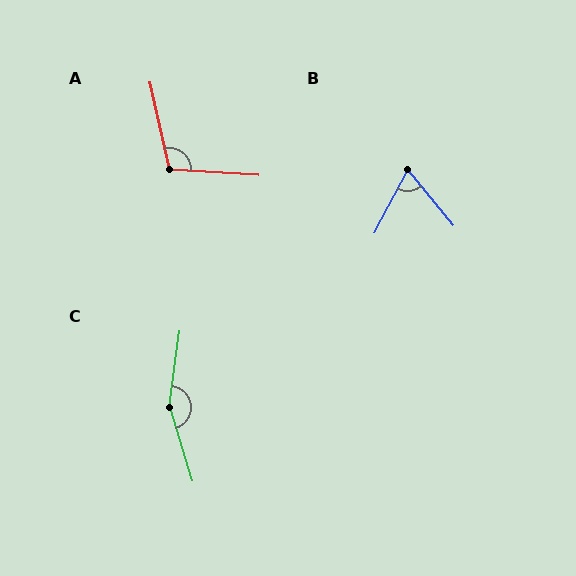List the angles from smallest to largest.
B (67°), A (106°), C (155°).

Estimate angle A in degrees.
Approximately 106 degrees.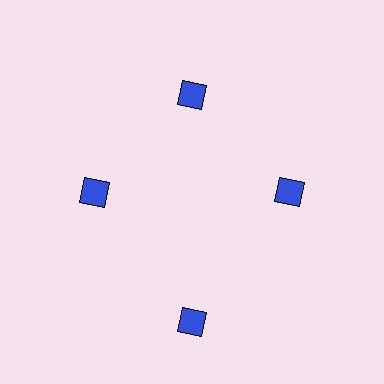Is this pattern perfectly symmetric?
No. The 4 blue diamonds are arranged in a ring, but one element near the 6 o'clock position is pushed outward from the center, breaking the 4-fold rotational symmetry.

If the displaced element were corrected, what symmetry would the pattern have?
It would have 4-fold rotational symmetry — the pattern would map onto itself every 90 degrees.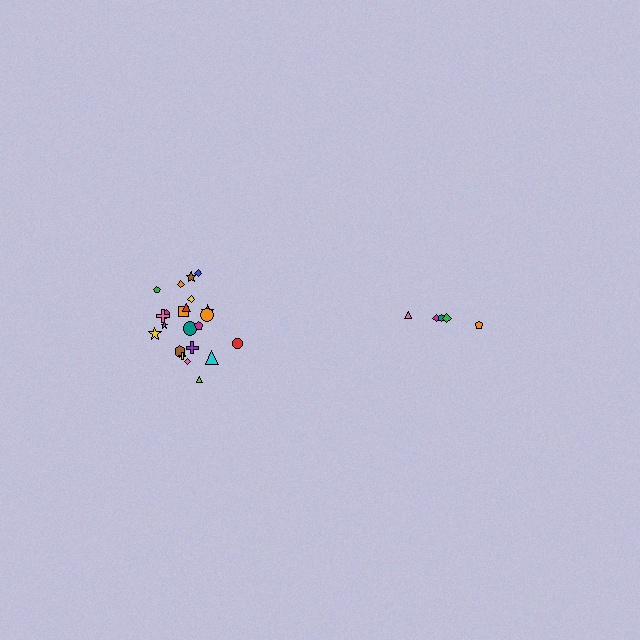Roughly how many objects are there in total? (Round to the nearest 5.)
Roughly 25 objects in total.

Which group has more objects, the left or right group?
The left group.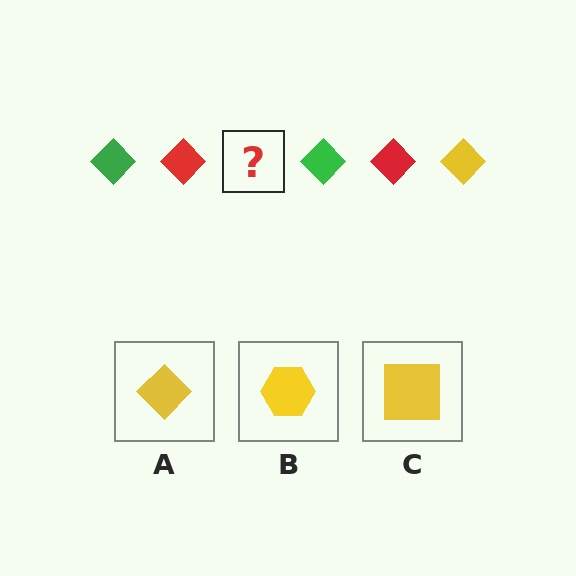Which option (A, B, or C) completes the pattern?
A.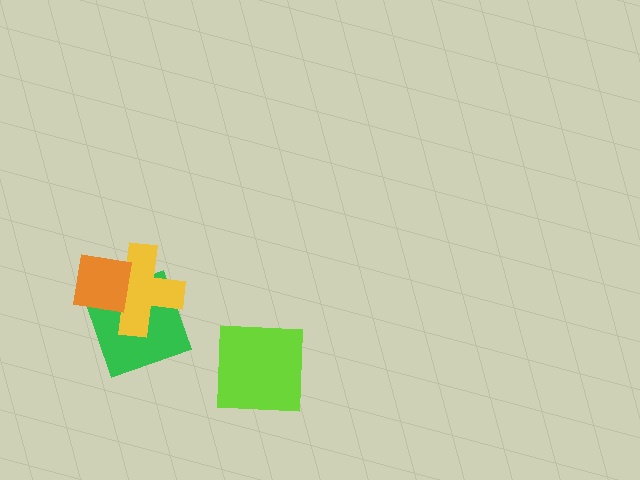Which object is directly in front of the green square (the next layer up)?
The yellow cross is directly in front of the green square.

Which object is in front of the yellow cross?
The orange square is in front of the yellow cross.